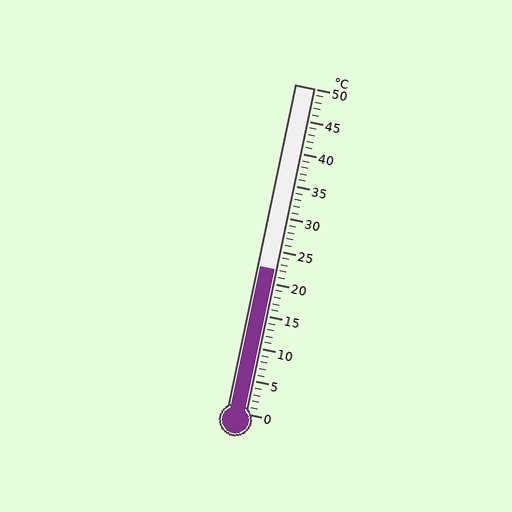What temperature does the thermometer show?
The thermometer shows approximately 22°C.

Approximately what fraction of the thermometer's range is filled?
The thermometer is filled to approximately 45% of its range.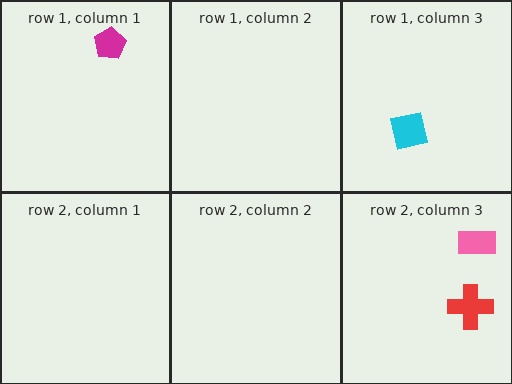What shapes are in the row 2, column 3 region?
The pink rectangle, the red cross.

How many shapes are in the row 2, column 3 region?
2.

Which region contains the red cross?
The row 2, column 3 region.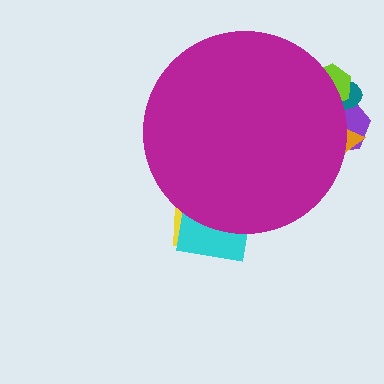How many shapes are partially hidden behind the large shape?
6 shapes are partially hidden.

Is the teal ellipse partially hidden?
Yes, the teal ellipse is partially hidden behind the magenta circle.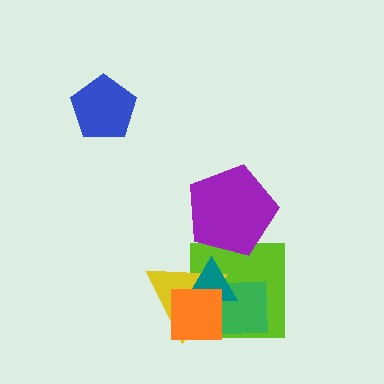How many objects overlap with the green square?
4 objects overlap with the green square.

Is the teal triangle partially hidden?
Yes, it is partially covered by another shape.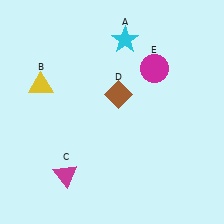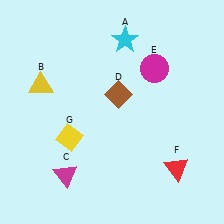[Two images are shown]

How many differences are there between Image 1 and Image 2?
There are 2 differences between the two images.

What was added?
A red triangle (F), a yellow diamond (G) were added in Image 2.